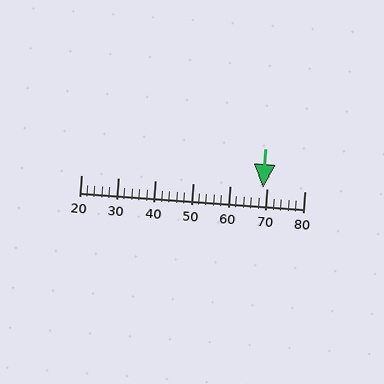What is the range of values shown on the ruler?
The ruler shows values from 20 to 80.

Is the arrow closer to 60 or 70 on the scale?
The arrow is closer to 70.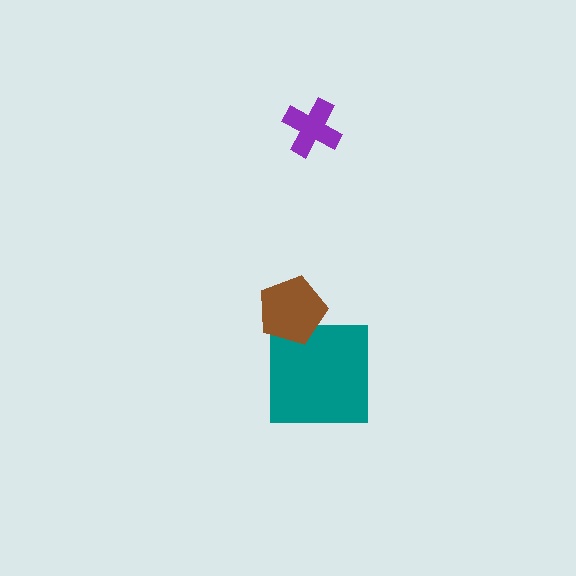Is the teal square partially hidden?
Yes, it is partially covered by another shape.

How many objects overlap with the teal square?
1 object overlaps with the teal square.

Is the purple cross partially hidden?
No, no other shape covers it.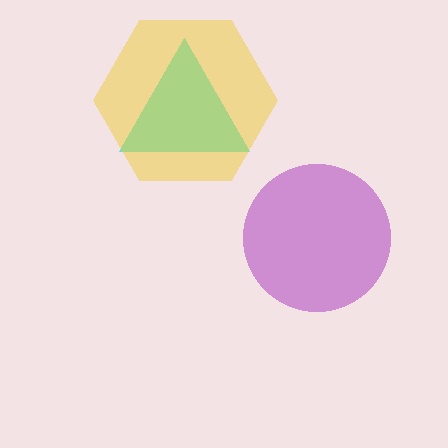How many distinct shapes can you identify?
There are 3 distinct shapes: a cyan triangle, a purple circle, a yellow hexagon.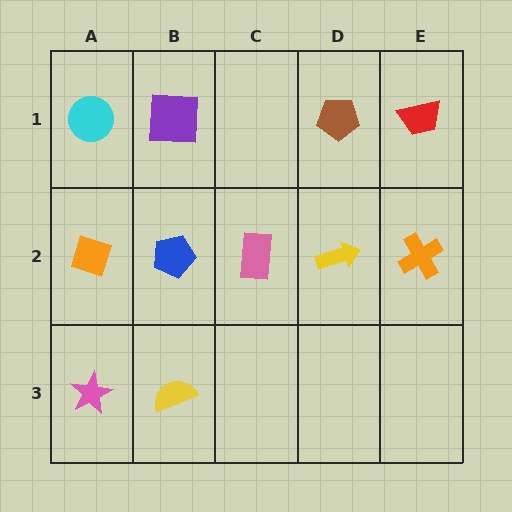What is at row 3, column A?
A pink star.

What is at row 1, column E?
A red trapezoid.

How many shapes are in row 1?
4 shapes.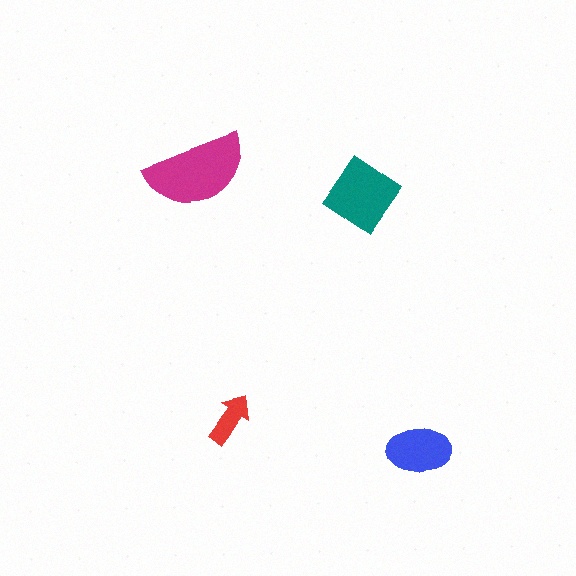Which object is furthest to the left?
The magenta semicircle is leftmost.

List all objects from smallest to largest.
The red arrow, the blue ellipse, the teal diamond, the magenta semicircle.